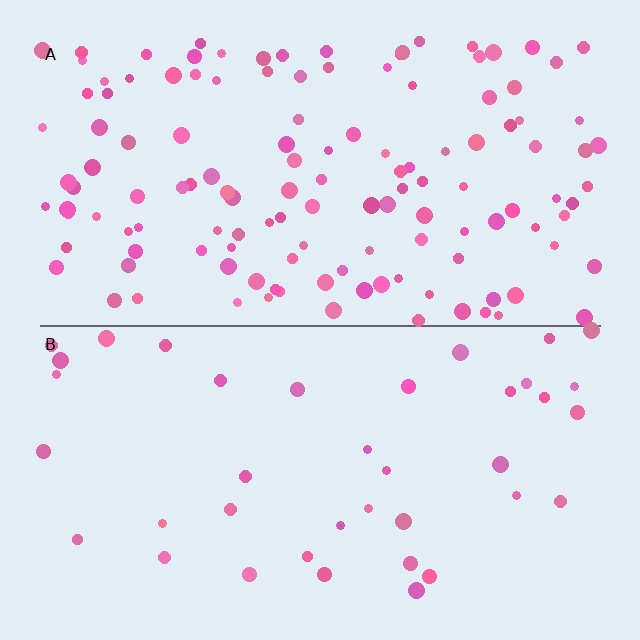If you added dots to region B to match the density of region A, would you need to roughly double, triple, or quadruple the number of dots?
Approximately triple.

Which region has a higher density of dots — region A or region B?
A (the top).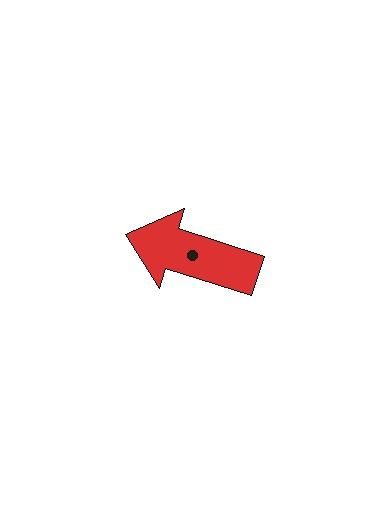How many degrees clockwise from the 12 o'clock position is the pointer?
Approximately 288 degrees.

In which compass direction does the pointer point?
West.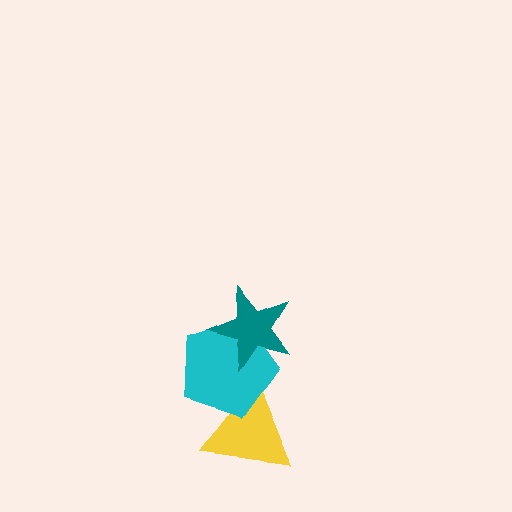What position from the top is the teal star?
The teal star is 1st from the top.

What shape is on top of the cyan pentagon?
The teal star is on top of the cyan pentagon.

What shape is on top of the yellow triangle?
The cyan pentagon is on top of the yellow triangle.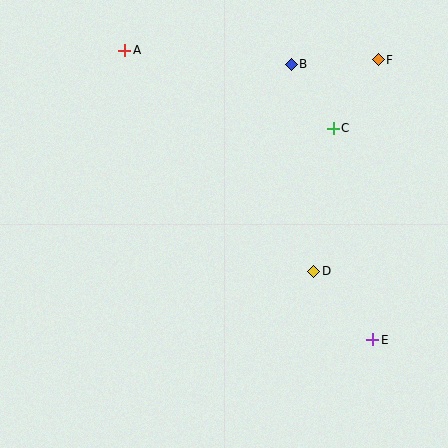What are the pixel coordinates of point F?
Point F is at (378, 60).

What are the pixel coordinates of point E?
Point E is at (373, 340).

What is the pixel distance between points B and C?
The distance between B and C is 77 pixels.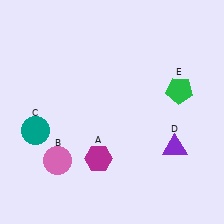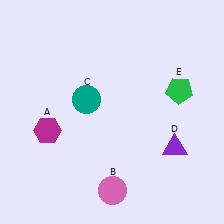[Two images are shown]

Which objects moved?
The objects that moved are: the magenta hexagon (A), the pink circle (B), the teal circle (C).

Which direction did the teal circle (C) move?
The teal circle (C) moved right.